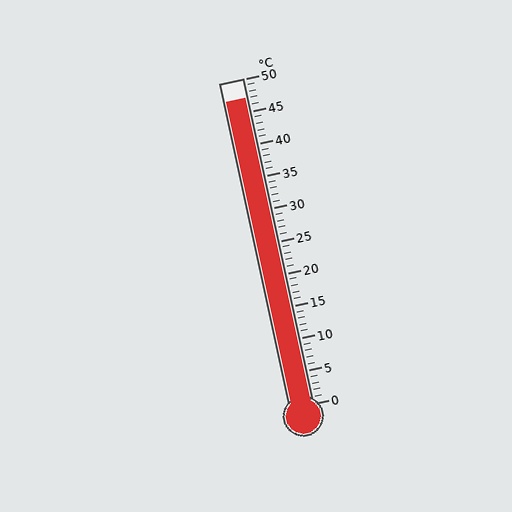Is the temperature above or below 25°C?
The temperature is above 25°C.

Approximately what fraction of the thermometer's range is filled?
The thermometer is filled to approximately 95% of its range.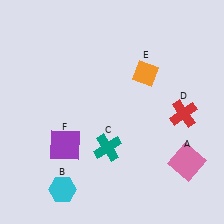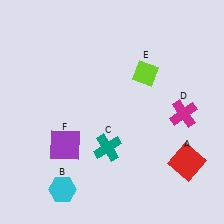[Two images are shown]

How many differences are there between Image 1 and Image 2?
There are 3 differences between the two images.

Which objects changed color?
A changed from pink to red. D changed from red to magenta. E changed from orange to lime.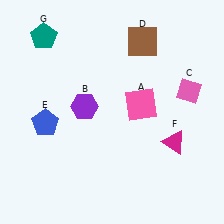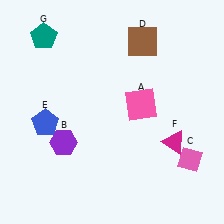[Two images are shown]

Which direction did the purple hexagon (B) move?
The purple hexagon (B) moved down.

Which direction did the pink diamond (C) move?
The pink diamond (C) moved down.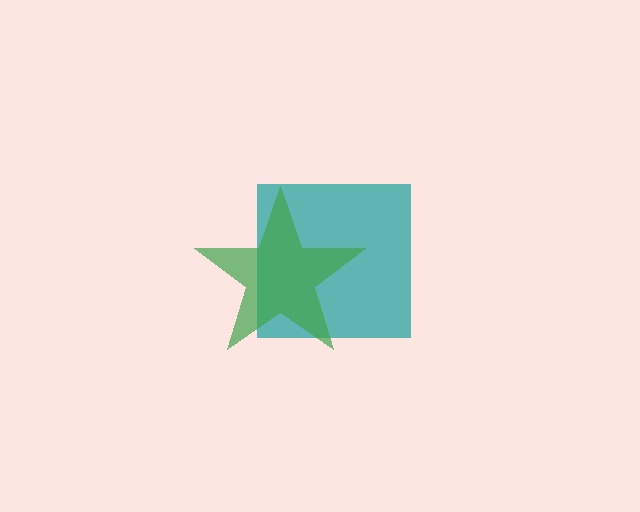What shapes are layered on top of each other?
The layered shapes are: a teal square, a green star.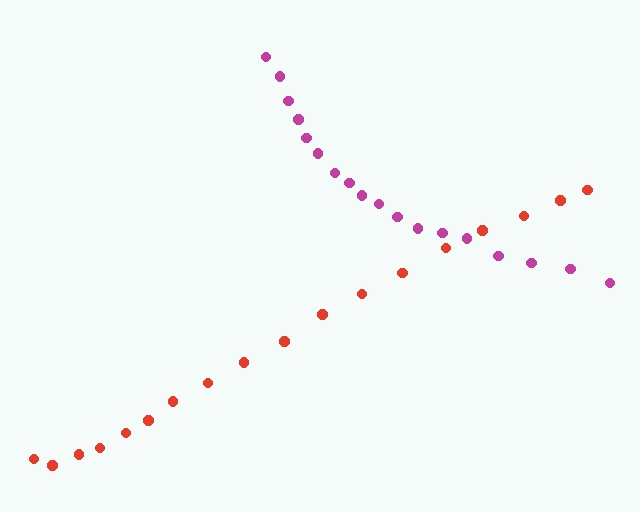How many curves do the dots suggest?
There are 2 distinct paths.